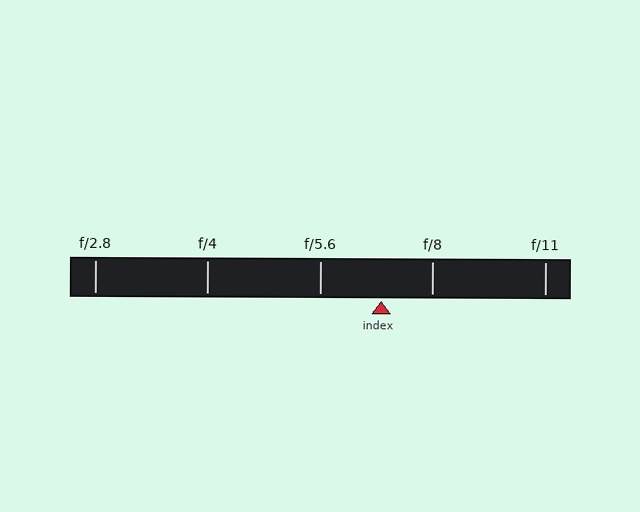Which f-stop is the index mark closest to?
The index mark is closest to f/8.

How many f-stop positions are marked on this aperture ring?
There are 5 f-stop positions marked.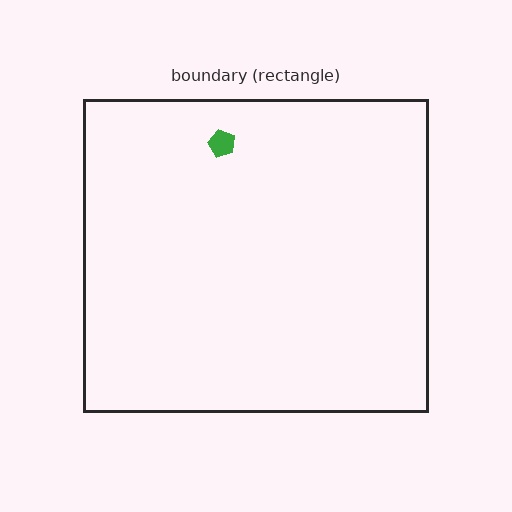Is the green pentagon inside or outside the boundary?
Inside.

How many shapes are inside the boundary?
1 inside, 0 outside.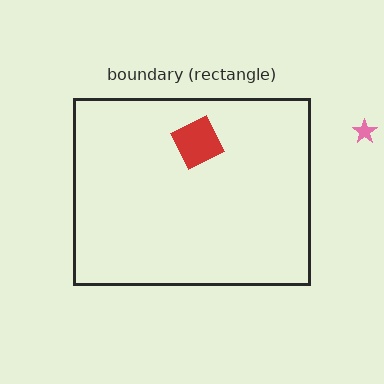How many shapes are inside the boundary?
1 inside, 1 outside.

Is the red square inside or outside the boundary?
Inside.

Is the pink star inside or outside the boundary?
Outside.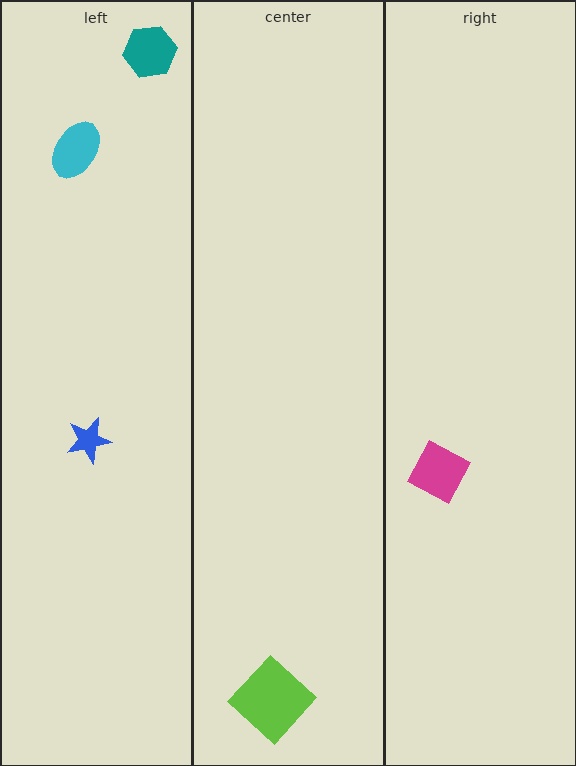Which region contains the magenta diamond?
The right region.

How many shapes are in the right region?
1.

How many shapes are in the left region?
3.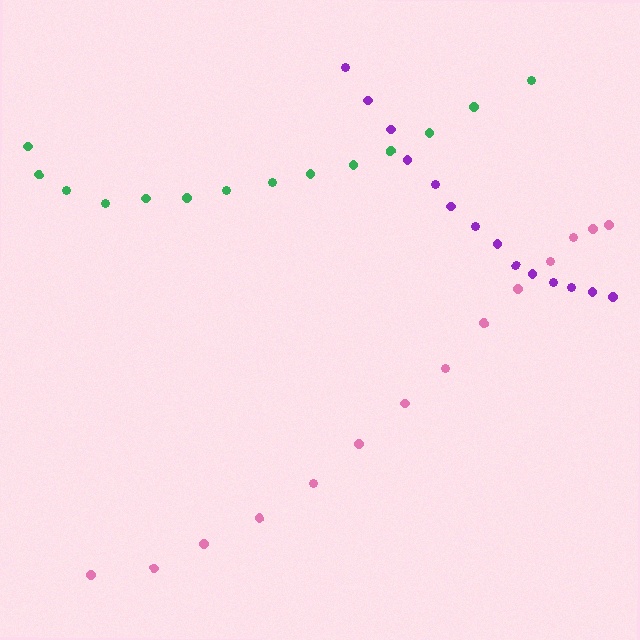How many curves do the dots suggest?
There are 3 distinct paths.